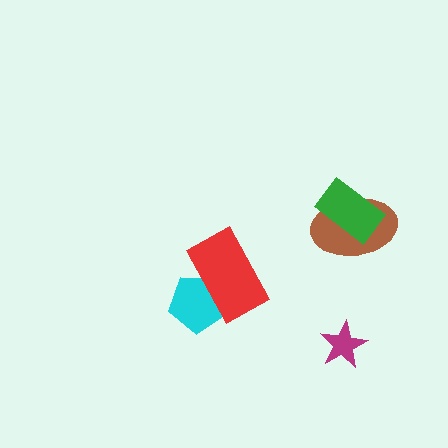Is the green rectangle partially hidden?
No, no other shape covers it.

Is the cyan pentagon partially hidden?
Yes, it is partially covered by another shape.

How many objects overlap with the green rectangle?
1 object overlaps with the green rectangle.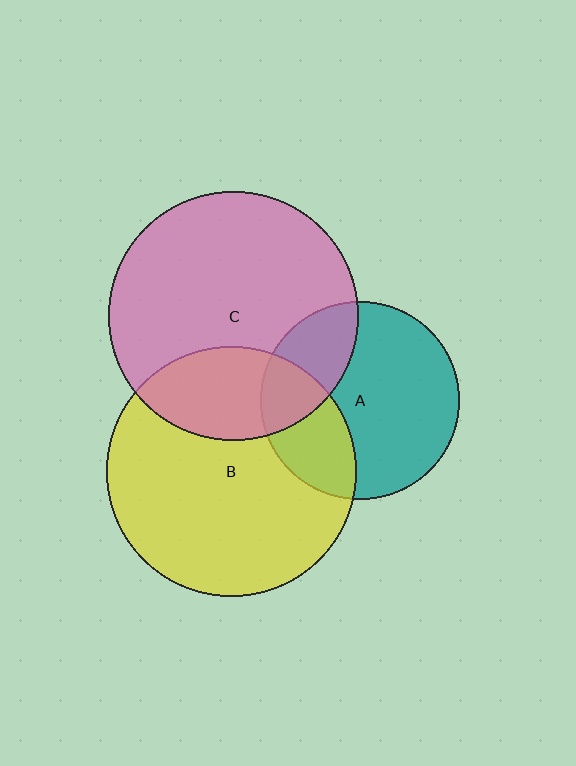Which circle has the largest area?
Circle B (yellow).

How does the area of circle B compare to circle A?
Approximately 1.6 times.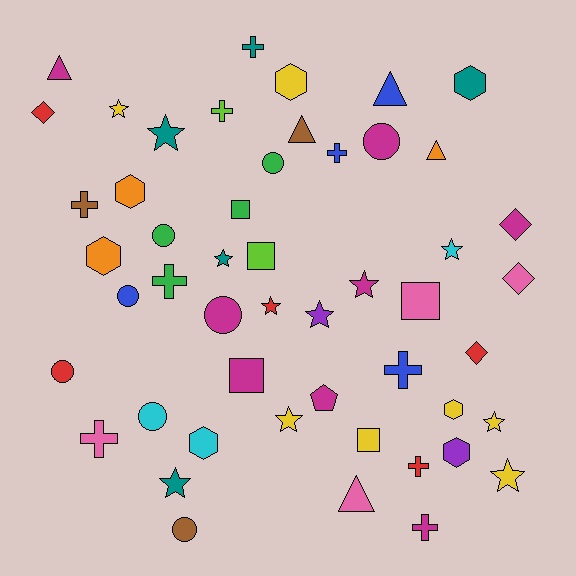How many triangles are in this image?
There are 5 triangles.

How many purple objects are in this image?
There are 2 purple objects.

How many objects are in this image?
There are 50 objects.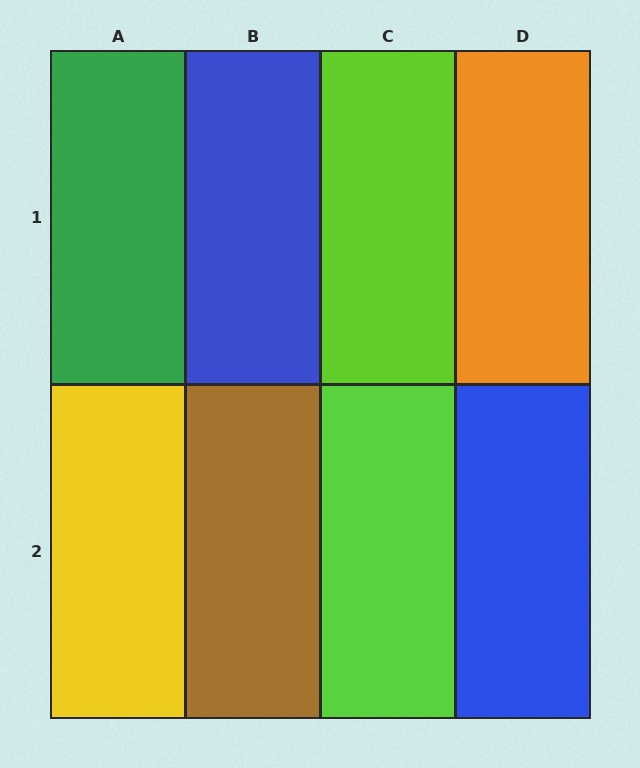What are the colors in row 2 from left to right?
Yellow, brown, lime, blue.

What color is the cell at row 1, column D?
Orange.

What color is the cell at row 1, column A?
Green.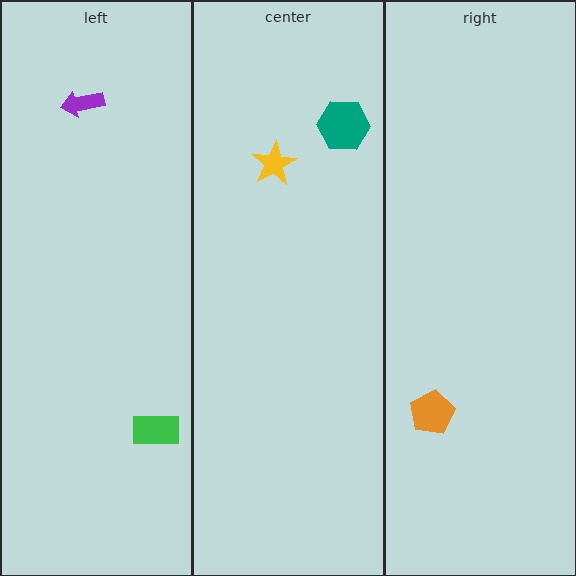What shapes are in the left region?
The purple arrow, the green rectangle.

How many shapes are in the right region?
1.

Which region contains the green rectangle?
The left region.